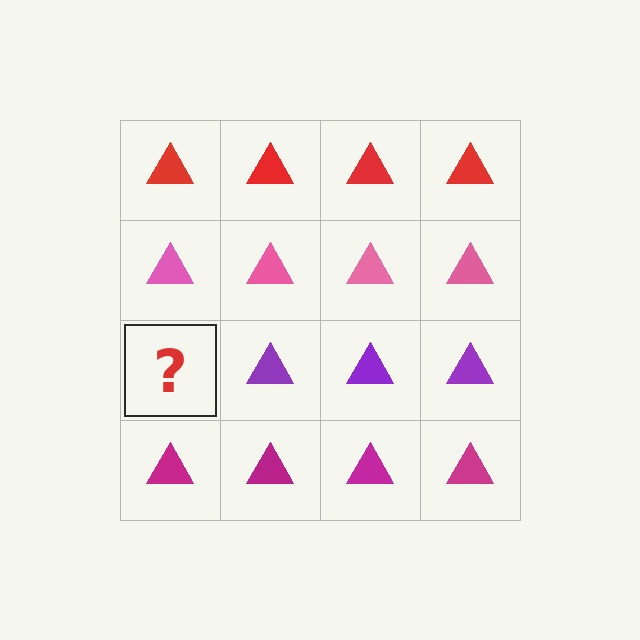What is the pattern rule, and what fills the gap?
The rule is that each row has a consistent color. The gap should be filled with a purple triangle.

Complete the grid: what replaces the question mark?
The question mark should be replaced with a purple triangle.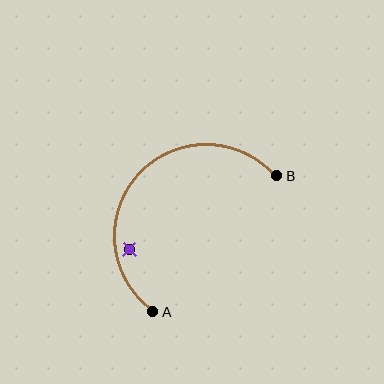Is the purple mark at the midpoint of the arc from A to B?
No — the purple mark does not lie on the arc at all. It sits slightly inside the curve.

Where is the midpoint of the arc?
The arc midpoint is the point on the curve farthest from the straight line joining A and B. It sits above and to the left of that line.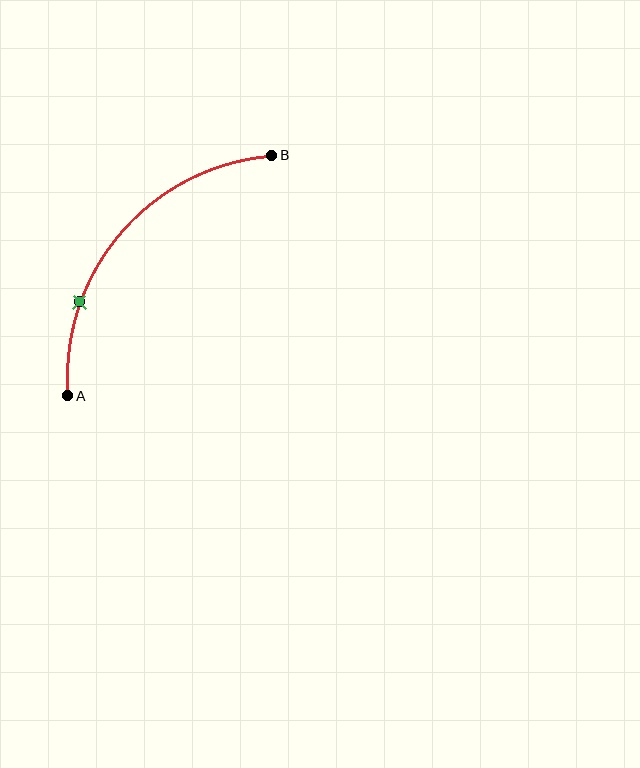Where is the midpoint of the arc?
The arc midpoint is the point on the curve farthest from the straight line joining A and B. It sits above and to the left of that line.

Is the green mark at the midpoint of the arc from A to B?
No. The green mark lies on the arc but is closer to endpoint A. The arc midpoint would be at the point on the curve equidistant along the arc from both A and B.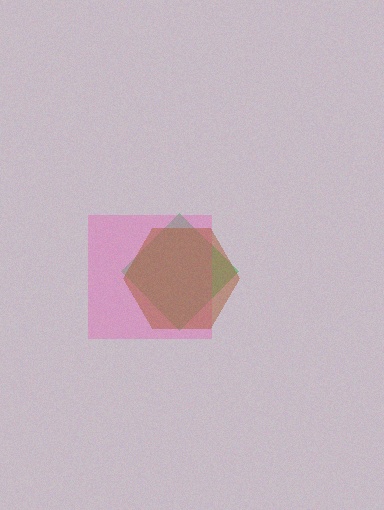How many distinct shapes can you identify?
There are 3 distinct shapes: a green diamond, a pink square, a brown hexagon.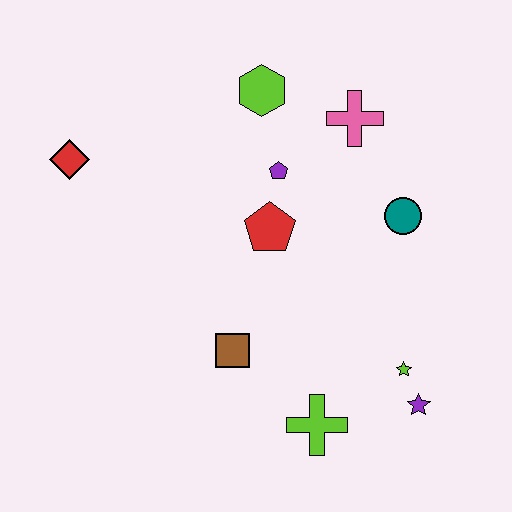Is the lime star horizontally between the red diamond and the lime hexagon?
No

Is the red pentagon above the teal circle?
No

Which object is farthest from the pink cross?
The lime cross is farthest from the pink cross.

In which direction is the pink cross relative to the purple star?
The pink cross is above the purple star.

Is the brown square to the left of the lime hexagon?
Yes